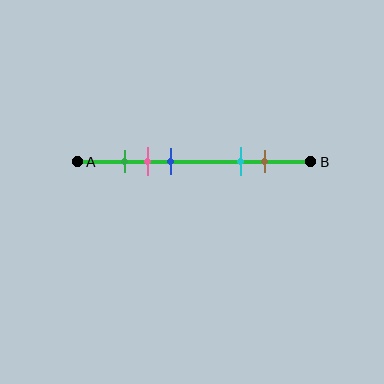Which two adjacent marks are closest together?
The green and pink marks are the closest adjacent pair.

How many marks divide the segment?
There are 5 marks dividing the segment.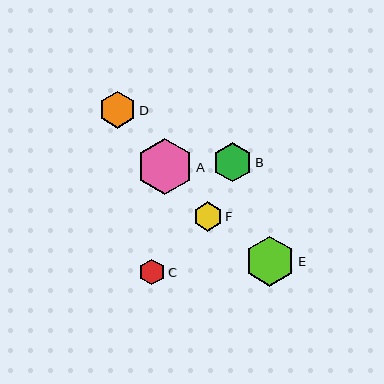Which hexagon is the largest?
Hexagon A is the largest with a size of approximately 56 pixels.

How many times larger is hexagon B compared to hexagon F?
Hexagon B is approximately 1.3 times the size of hexagon F.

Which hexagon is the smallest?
Hexagon C is the smallest with a size of approximately 26 pixels.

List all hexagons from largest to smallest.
From largest to smallest: A, E, B, D, F, C.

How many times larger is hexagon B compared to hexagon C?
Hexagon B is approximately 1.5 times the size of hexagon C.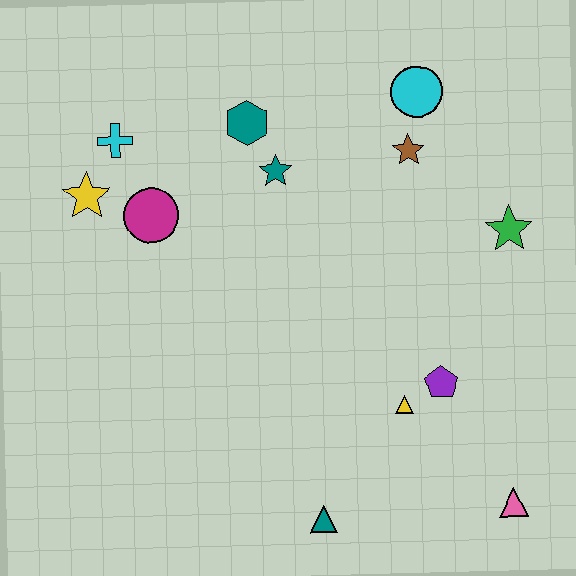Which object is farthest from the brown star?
The teal triangle is farthest from the brown star.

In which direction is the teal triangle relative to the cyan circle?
The teal triangle is below the cyan circle.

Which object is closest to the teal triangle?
The yellow triangle is closest to the teal triangle.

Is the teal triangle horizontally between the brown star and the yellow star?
Yes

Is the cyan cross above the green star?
Yes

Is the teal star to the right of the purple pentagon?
No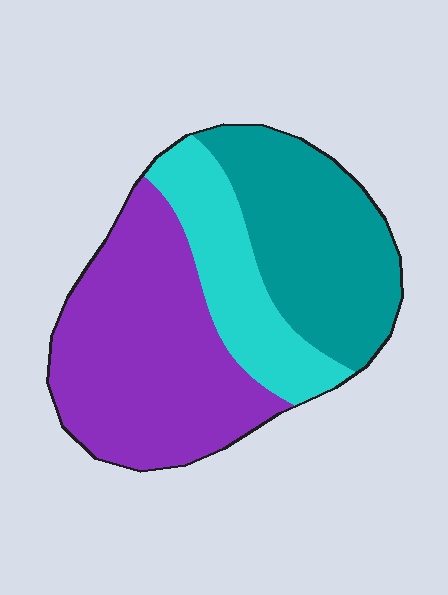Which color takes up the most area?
Purple, at roughly 45%.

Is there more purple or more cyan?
Purple.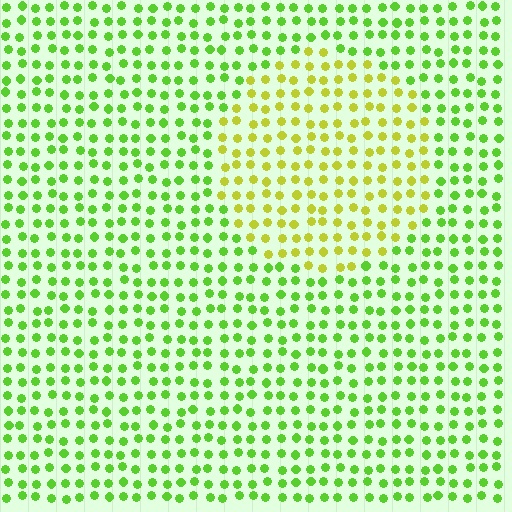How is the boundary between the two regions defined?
The boundary is defined purely by a slight shift in hue (about 38 degrees). Spacing, size, and orientation are identical on both sides.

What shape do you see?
I see a circle.